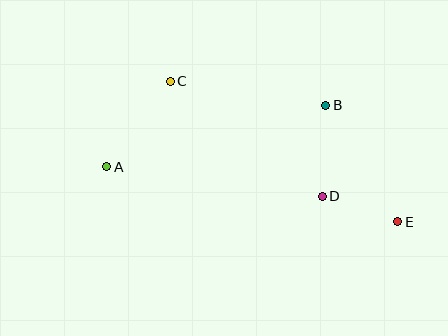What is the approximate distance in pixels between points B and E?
The distance between B and E is approximately 137 pixels.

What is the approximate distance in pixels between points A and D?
The distance between A and D is approximately 218 pixels.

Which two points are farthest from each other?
Points A and E are farthest from each other.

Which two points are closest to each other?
Points D and E are closest to each other.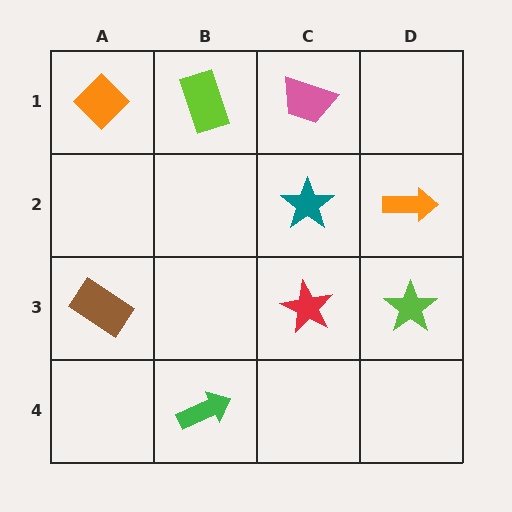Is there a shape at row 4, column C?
No, that cell is empty.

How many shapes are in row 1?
3 shapes.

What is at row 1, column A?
An orange diamond.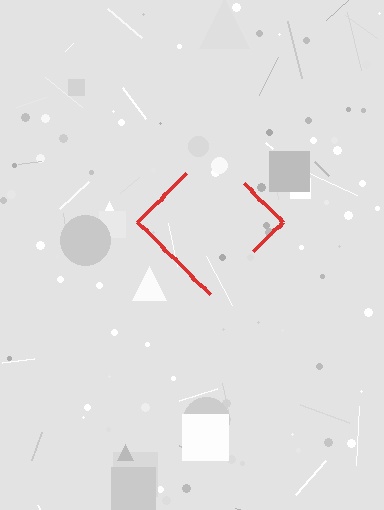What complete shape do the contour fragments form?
The contour fragments form a diamond.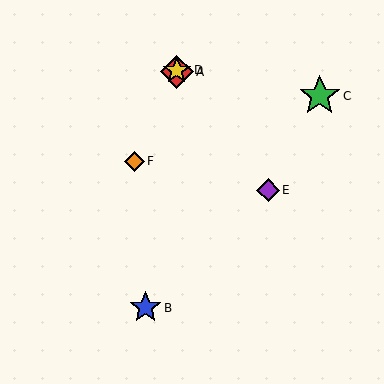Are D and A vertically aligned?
Yes, both are at x≈177.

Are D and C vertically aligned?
No, D is at x≈177 and C is at x≈320.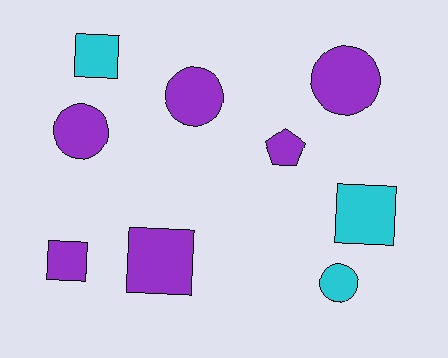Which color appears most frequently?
Purple, with 6 objects.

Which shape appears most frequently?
Square, with 4 objects.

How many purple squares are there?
There are 2 purple squares.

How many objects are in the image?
There are 9 objects.